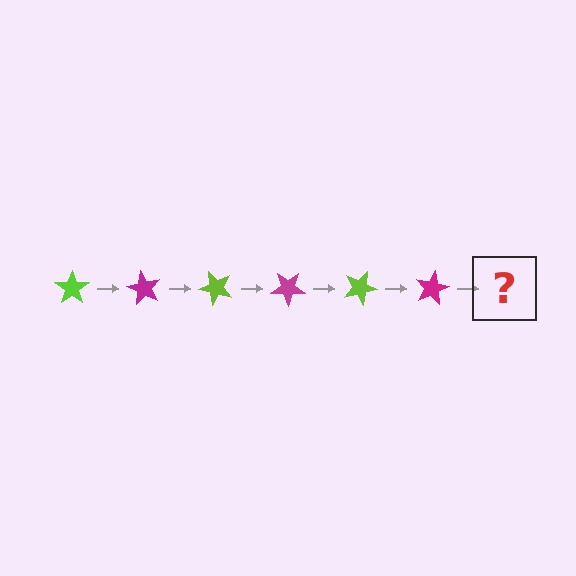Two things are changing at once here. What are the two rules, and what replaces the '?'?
The two rules are that it rotates 60 degrees each step and the color cycles through lime and magenta. The '?' should be a lime star, rotated 360 degrees from the start.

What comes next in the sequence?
The next element should be a lime star, rotated 360 degrees from the start.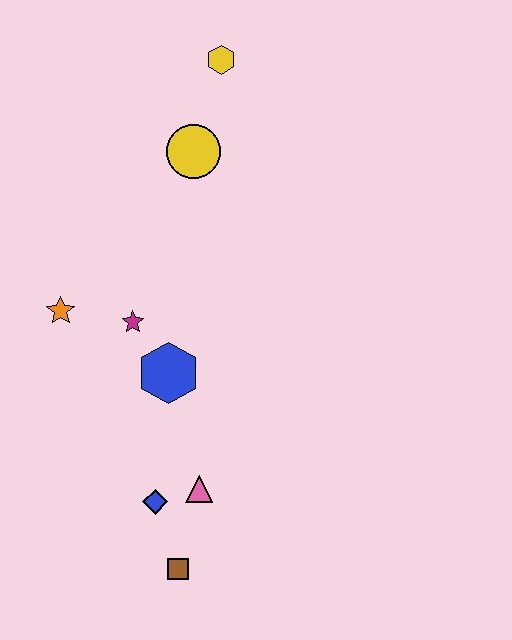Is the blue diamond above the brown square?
Yes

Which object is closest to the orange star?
The magenta star is closest to the orange star.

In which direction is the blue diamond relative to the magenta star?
The blue diamond is below the magenta star.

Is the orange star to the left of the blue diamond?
Yes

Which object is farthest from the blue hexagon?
The yellow hexagon is farthest from the blue hexagon.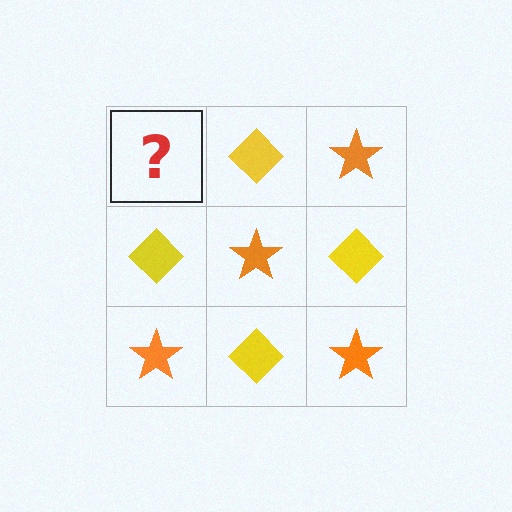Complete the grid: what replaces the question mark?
The question mark should be replaced with an orange star.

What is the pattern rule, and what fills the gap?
The rule is that it alternates orange star and yellow diamond in a checkerboard pattern. The gap should be filled with an orange star.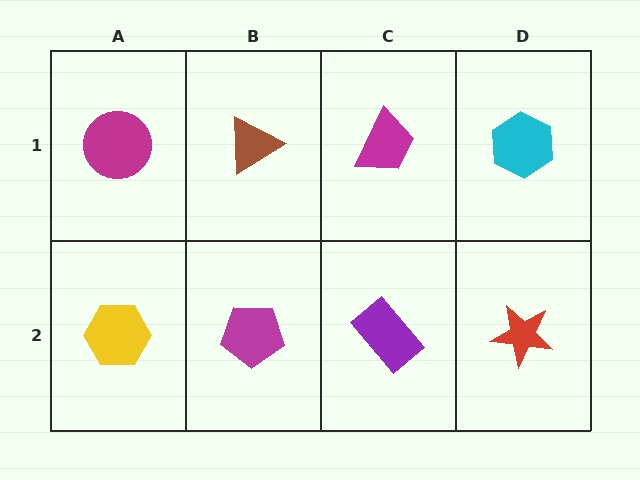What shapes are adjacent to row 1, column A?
A yellow hexagon (row 2, column A), a brown triangle (row 1, column B).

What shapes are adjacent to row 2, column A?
A magenta circle (row 1, column A), a magenta pentagon (row 2, column B).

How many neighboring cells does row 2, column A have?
2.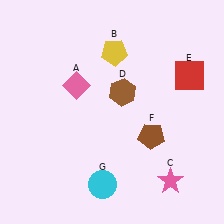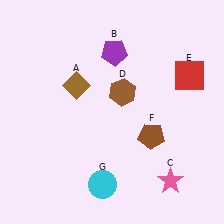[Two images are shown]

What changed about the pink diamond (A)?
In Image 1, A is pink. In Image 2, it changed to brown.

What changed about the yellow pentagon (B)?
In Image 1, B is yellow. In Image 2, it changed to purple.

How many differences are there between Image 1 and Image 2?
There are 2 differences between the two images.